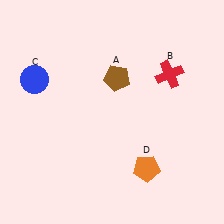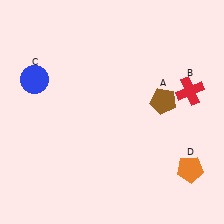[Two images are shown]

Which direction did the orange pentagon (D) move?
The orange pentagon (D) moved right.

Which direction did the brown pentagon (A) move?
The brown pentagon (A) moved right.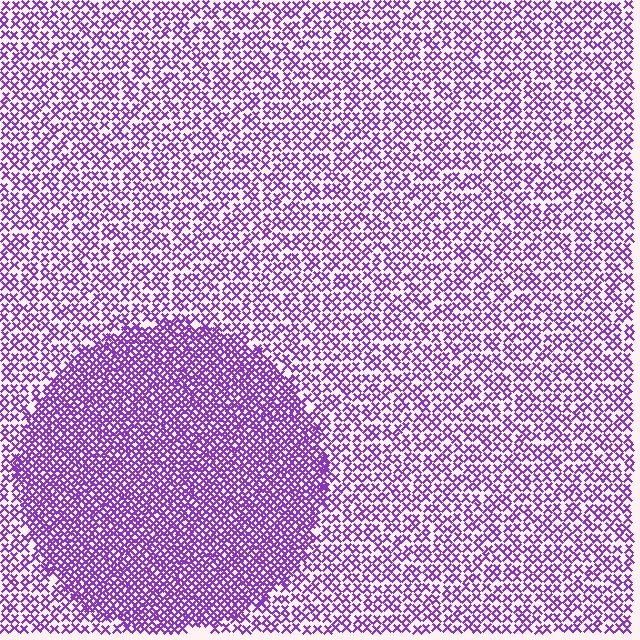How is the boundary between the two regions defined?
The boundary is defined by a change in element density (approximately 2.0x ratio). All elements are the same color, size, and shape.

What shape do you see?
I see a circle.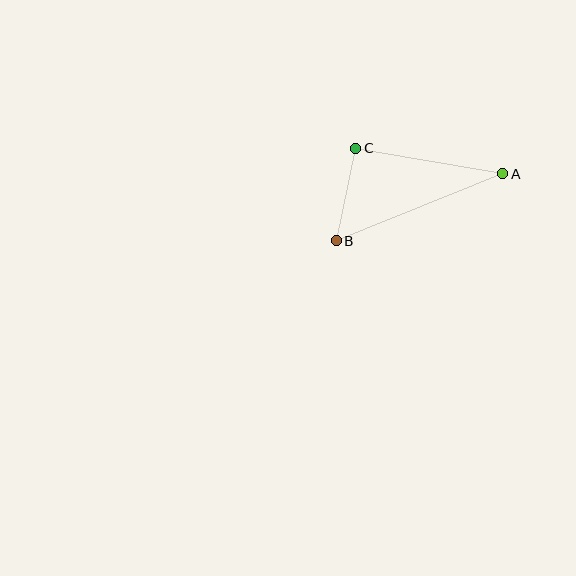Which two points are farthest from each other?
Points A and B are farthest from each other.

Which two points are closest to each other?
Points B and C are closest to each other.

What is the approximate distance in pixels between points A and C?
The distance between A and C is approximately 149 pixels.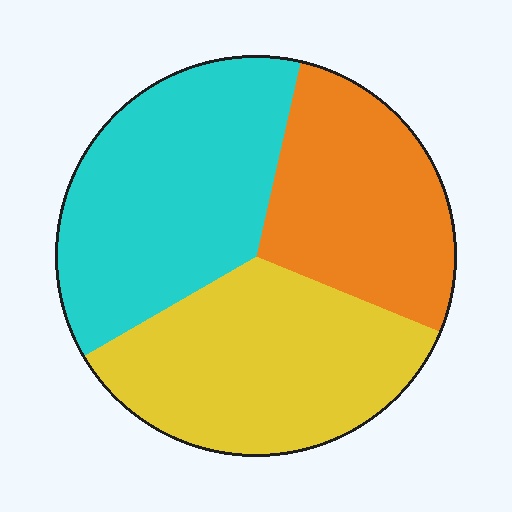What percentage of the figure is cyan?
Cyan takes up about three eighths (3/8) of the figure.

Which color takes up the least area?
Orange, at roughly 30%.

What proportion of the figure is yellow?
Yellow covers roughly 35% of the figure.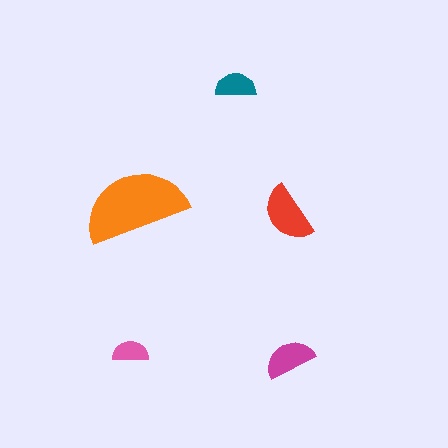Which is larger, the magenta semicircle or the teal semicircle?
The magenta one.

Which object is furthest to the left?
The pink semicircle is leftmost.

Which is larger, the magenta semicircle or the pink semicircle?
The magenta one.